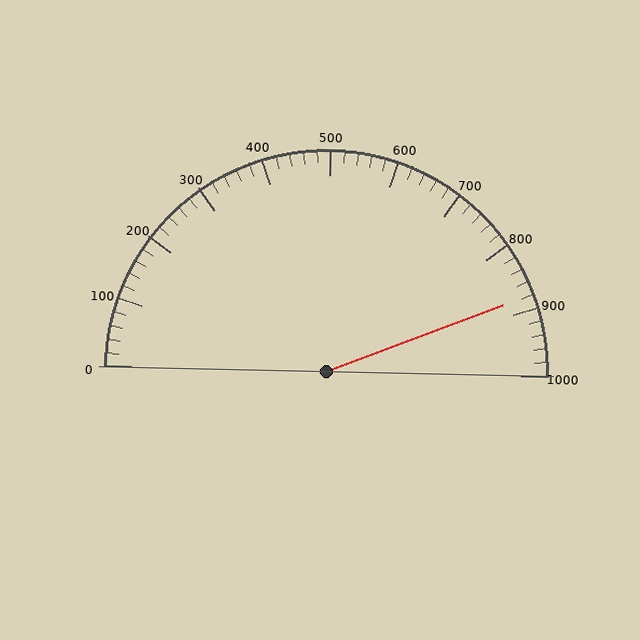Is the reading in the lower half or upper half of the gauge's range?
The reading is in the upper half of the range (0 to 1000).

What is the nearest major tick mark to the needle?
The nearest major tick mark is 900.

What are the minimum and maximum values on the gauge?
The gauge ranges from 0 to 1000.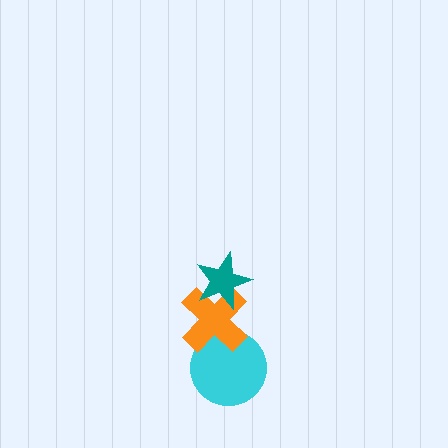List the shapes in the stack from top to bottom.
From top to bottom: the teal star, the orange cross, the cyan circle.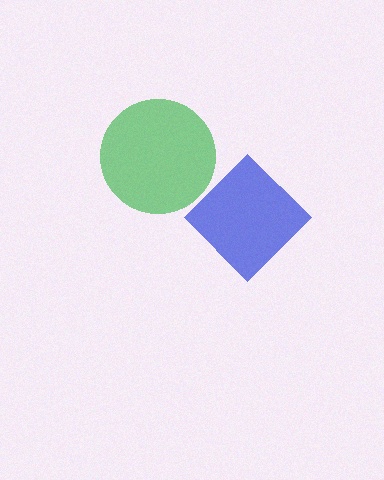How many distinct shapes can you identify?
There are 2 distinct shapes: a green circle, a blue diamond.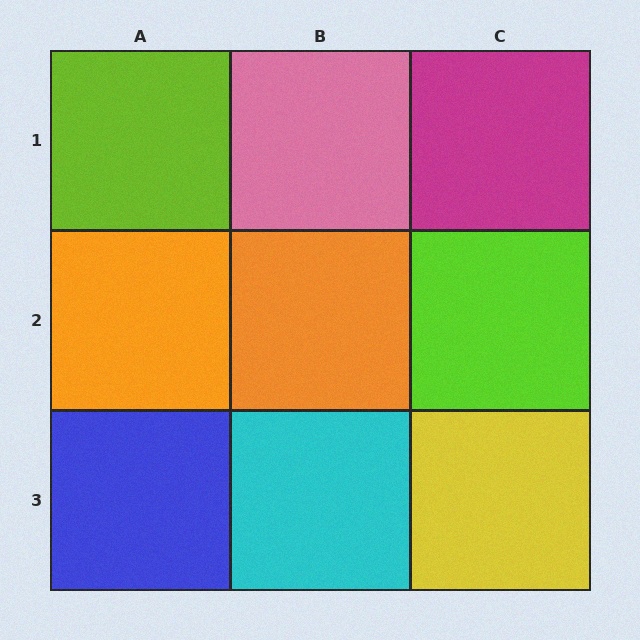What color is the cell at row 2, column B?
Orange.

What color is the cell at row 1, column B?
Pink.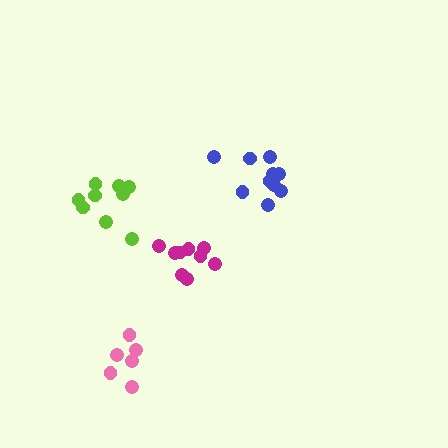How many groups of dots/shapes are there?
There are 4 groups.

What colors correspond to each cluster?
The clusters are colored: pink, magenta, blue, lime.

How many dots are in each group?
Group 1: 6 dots, Group 2: 9 dots, Group 3: 10 dots, Group 4: 9 dots (34 total).